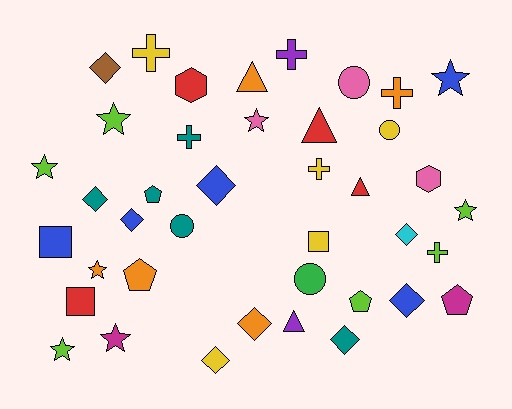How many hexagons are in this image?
There are 2 hexagons.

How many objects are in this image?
There are 40 objects.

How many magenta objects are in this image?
There are 2 magenta objects.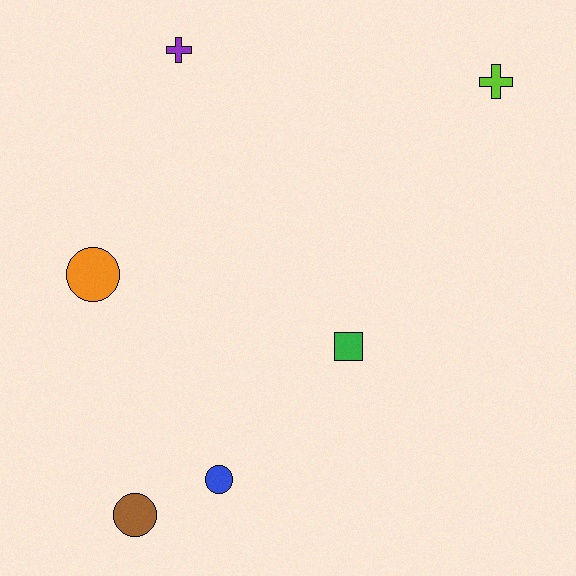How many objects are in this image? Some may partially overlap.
There are 6 objects.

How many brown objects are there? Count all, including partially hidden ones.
There is 1 brown object.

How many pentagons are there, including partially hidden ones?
There are no pentagons.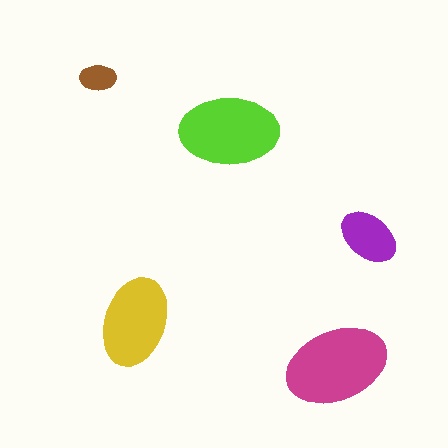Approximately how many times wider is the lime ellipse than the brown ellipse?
About 2.5 times wider.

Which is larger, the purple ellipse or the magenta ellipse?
The magenta one.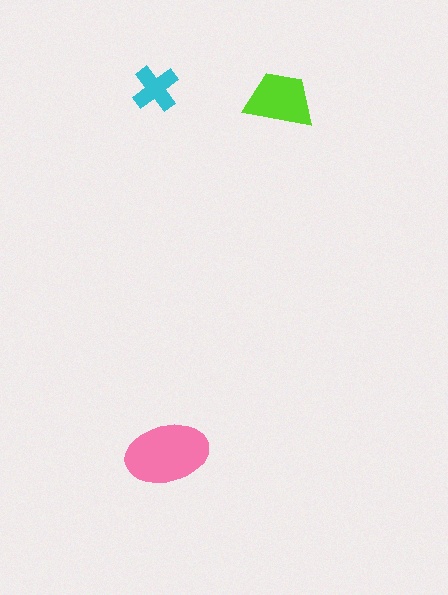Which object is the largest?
The pink ellipse.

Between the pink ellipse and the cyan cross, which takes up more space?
The pink ellipse.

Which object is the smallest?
The cyan cross.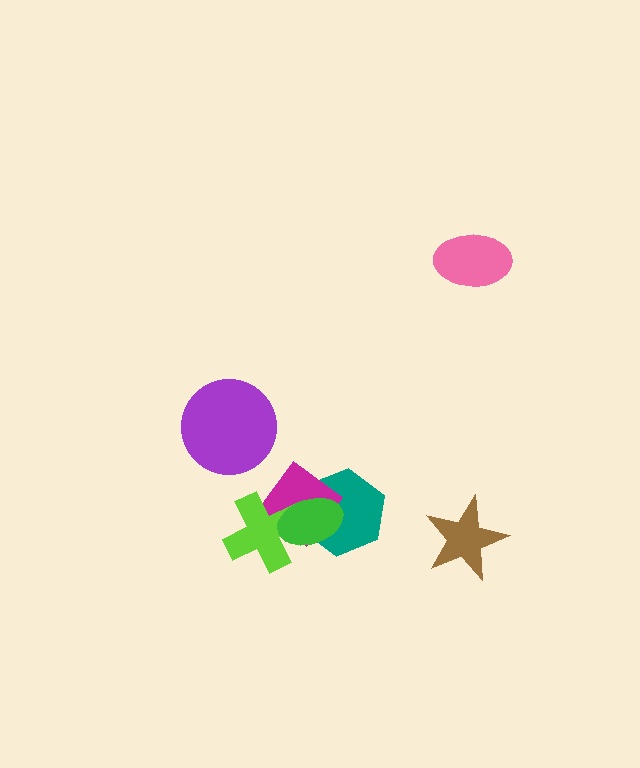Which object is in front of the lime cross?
The green ellipse is in front of the lime cross.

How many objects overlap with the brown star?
0 objects overlap with the brown star.